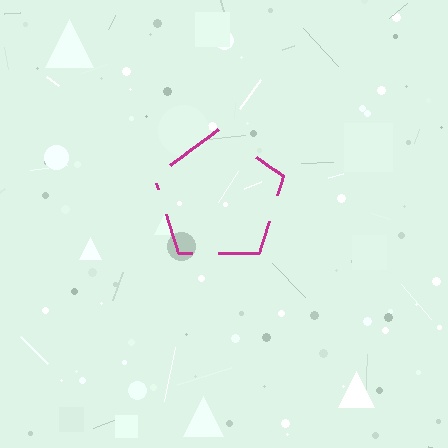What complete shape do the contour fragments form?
The contour fragments form a pentagon.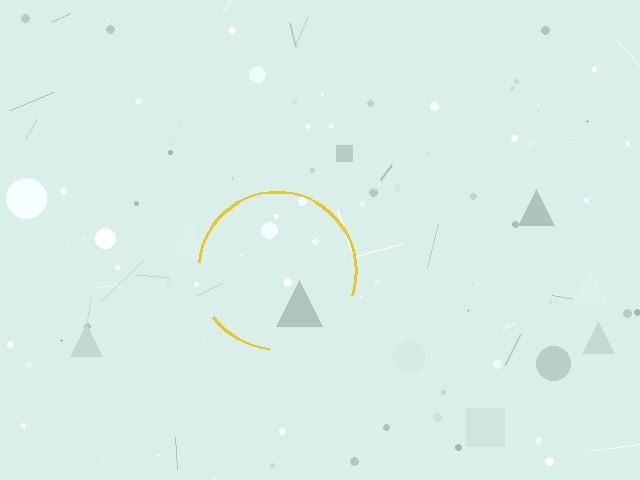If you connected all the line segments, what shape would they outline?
They would outline a circle.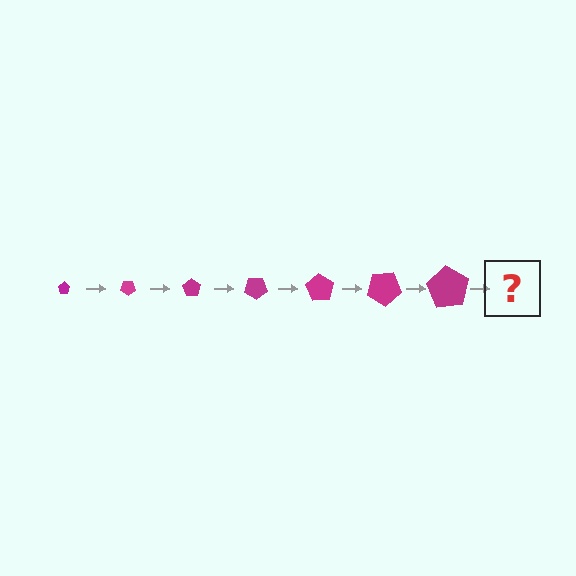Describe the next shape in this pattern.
It should be a pentagon, larger than the previous one and rotated 245 degrees from the start.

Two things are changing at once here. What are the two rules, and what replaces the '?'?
The two rules are that the pentagon grows larger each step and it rotates 35 degrees each step. The '?' should be a pentagon, larger than the previous one and rotated 245 degrees from the start.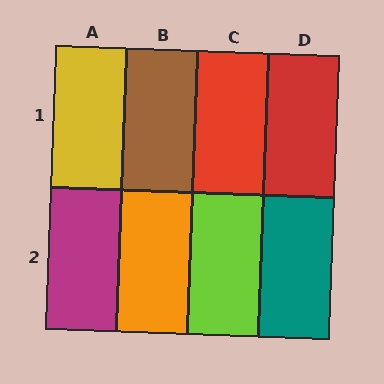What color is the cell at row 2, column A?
Magenta.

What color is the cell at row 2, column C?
Lime.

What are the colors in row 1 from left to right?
Yellow, brown, red, red.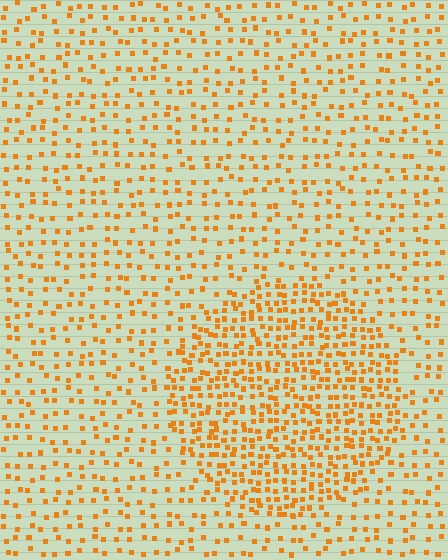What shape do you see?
I see a circle.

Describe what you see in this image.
The image contains small orange elements arranged at two different densities. A circle-shaped region is visible where the elements are more densely packed than the surrounding area.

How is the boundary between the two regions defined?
The boundary is defined by a change in element density (approximately 2.1x ratio). All elements are the same color, size, and shape.